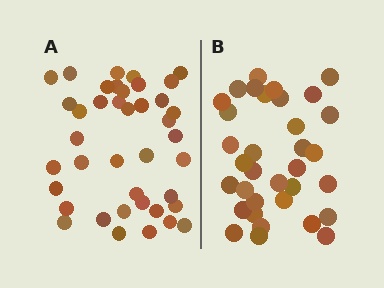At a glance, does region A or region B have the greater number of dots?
Region A (the left region) has more dots.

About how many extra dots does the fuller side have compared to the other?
Region A has about 6 more dots than region B.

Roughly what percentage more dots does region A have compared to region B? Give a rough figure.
About 20% more.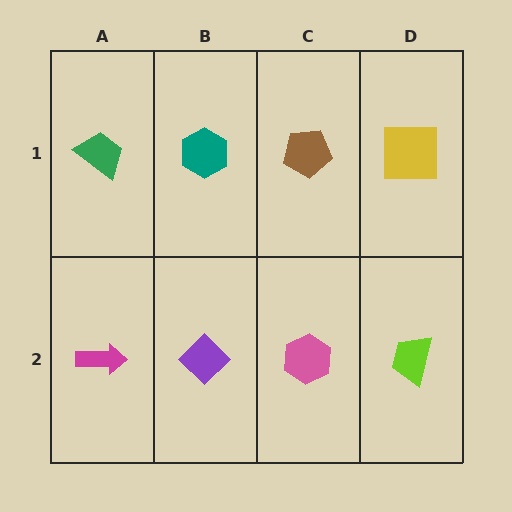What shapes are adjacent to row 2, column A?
A green trapezoid (row 1, column A), a purple diamond (row 2, column B).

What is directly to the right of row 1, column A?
A teal hexagon.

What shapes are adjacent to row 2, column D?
A yellow square (row 1, column D), a pink hexagon (row 2, column C).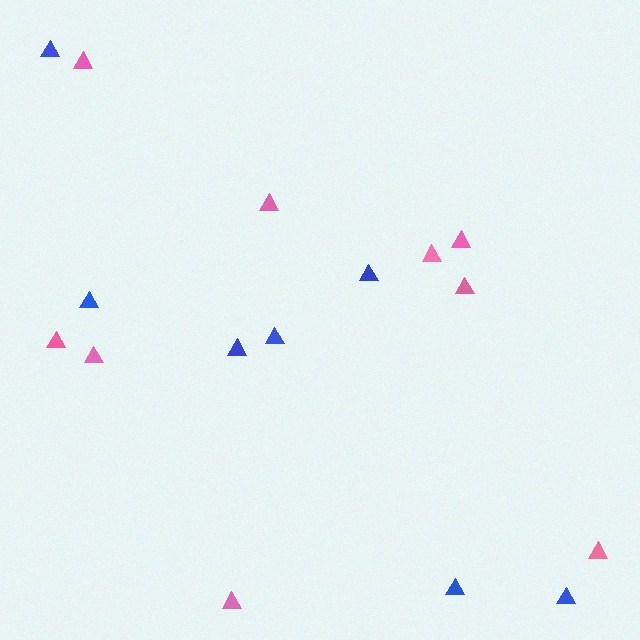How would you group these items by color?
There are 2 groups: one group of blue triangles (7) and one group of pink triangles (9).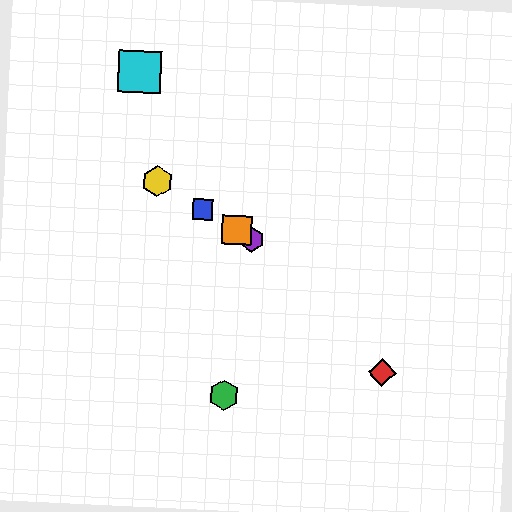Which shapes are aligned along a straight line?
The blue square, the yellow hexagon, the purple hexagon, the orange square are aligned along a straight line.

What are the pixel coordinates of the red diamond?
The red diamond is at (382, 372).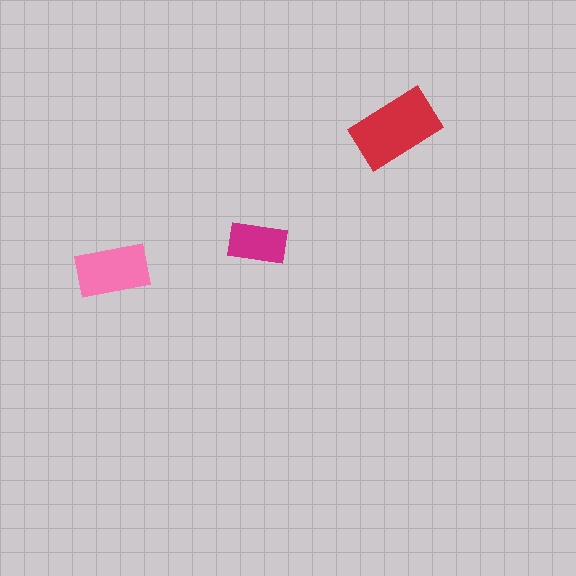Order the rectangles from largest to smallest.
the red one, the pink one, the magenta one.